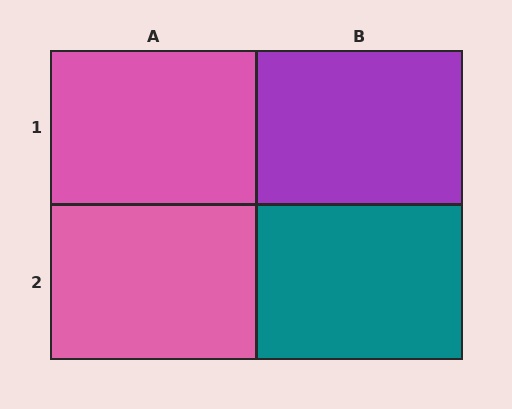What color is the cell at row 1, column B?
Purple.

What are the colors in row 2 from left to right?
Pink, teal.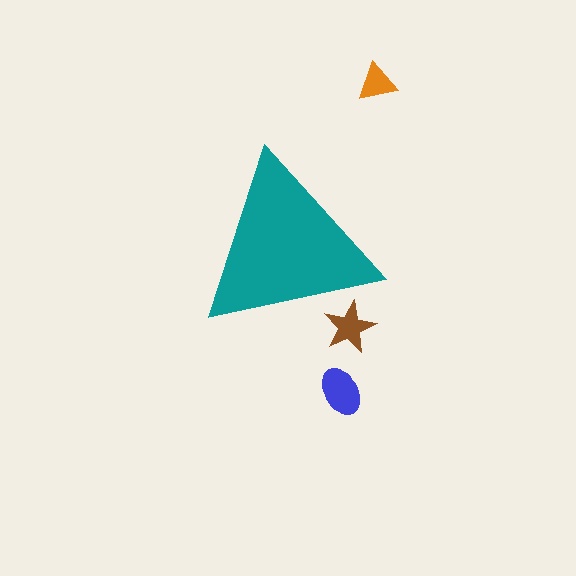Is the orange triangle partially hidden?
No, the orange triangle is fully visible.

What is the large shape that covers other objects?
A teal triangle.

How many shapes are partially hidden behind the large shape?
1 shape is partially hidden.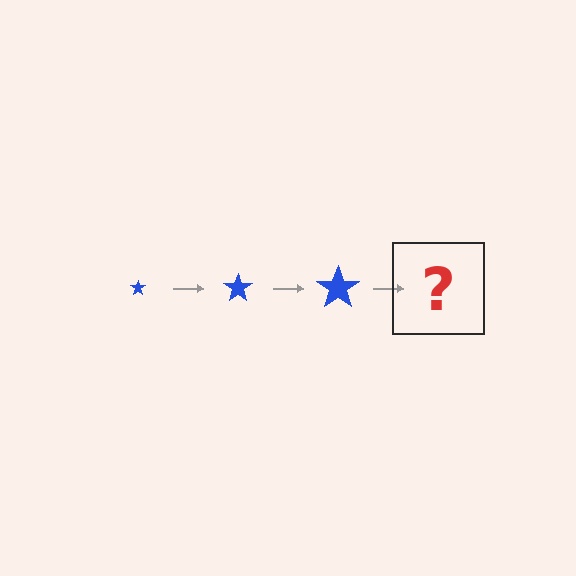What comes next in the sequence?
The next element should be a blue star, larger than the previous one.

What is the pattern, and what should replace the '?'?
The pattern is that the star gets progressively larger each step. The '?' should be a blue star, larger than the previous one.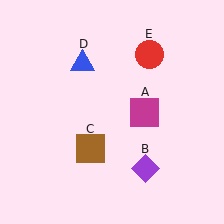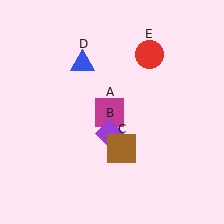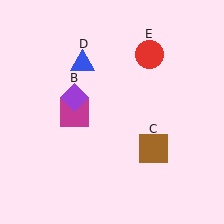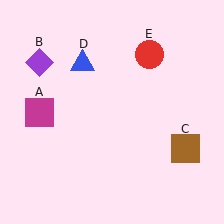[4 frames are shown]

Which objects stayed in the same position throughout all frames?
Blue triangle (object D) and red circle (object E) remained stationary.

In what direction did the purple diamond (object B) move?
The purple diamond (object B) moved up and to the left.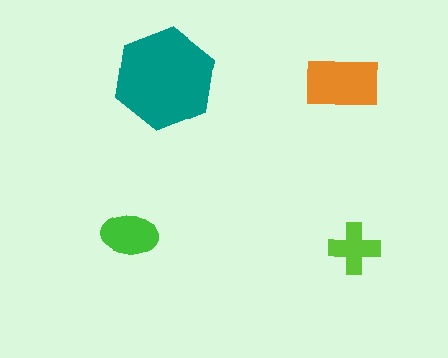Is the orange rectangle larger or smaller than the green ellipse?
Larger.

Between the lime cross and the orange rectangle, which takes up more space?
The orange rectangle.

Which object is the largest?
The teal hexagon.